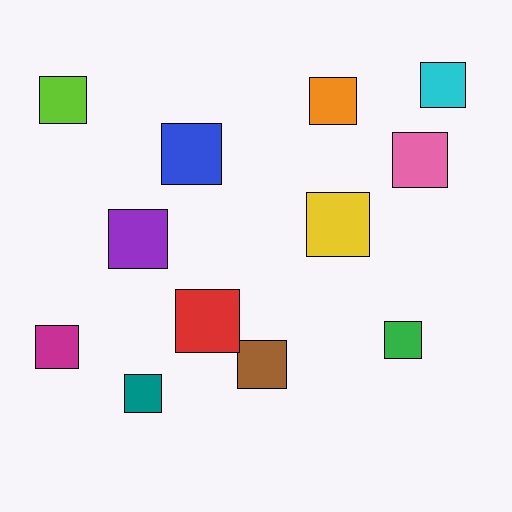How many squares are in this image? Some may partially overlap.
There are 12 squares.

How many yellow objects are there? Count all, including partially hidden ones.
There is 1 yellow object.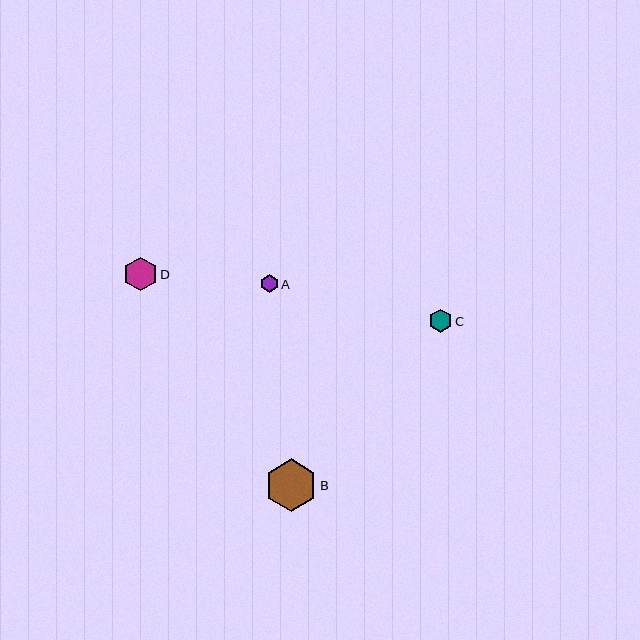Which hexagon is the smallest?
Hexagon A is the smallest with a size of approximately 18 pixels.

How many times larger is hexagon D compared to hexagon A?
Hexagon D is approximately 1.9 times the size of hexagon A.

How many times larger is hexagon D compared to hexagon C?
Hexagon D is approximately 1.4 times the size of hexagon C.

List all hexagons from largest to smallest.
From largest to smallest: B, D, C, A.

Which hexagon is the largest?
Hexagon B is the largest with a size of approximately 52 pixels.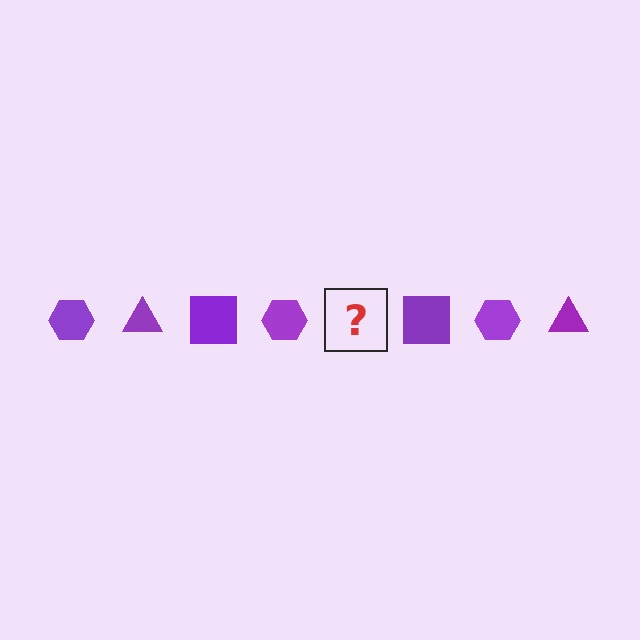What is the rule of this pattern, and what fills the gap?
The rule is that the pattern cycles through hexagon, triangle, square shapes in purple. The gap should be filled with a purple triangle.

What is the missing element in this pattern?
The missing element is a purple triangle.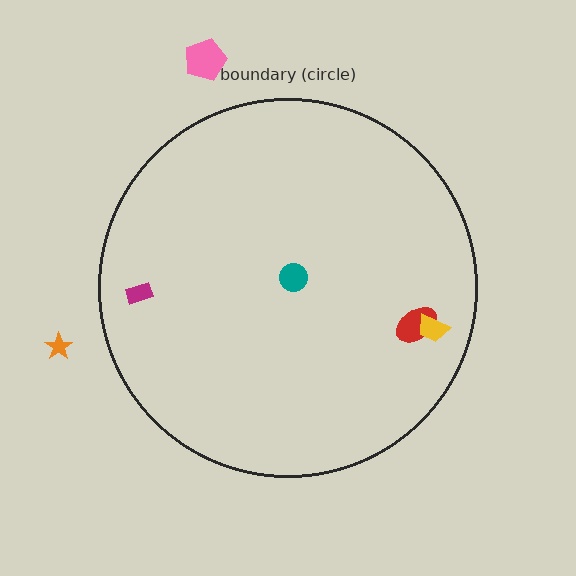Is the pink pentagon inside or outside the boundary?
Outside.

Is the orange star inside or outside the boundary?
Outside.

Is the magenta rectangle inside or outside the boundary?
Inside.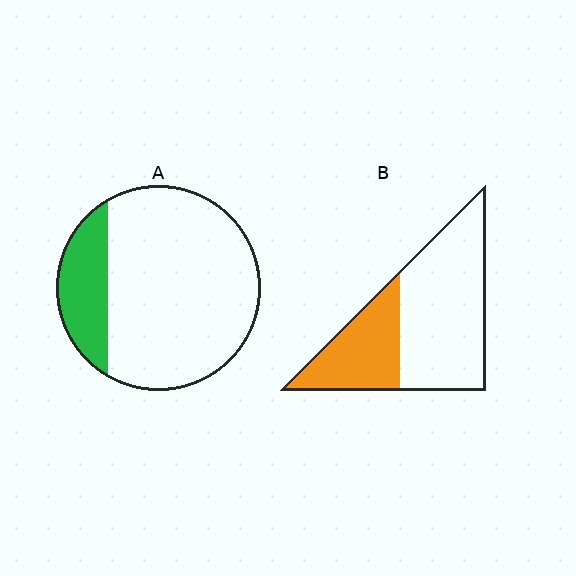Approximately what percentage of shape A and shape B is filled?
A is approximately 20% and B is approximately 35%.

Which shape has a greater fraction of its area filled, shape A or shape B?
Shape B.